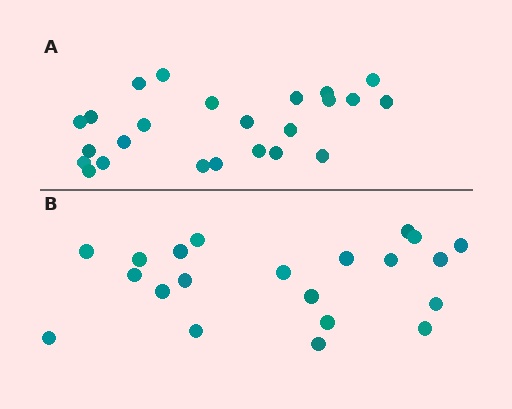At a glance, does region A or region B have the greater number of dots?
Region A (the top region) has more dots.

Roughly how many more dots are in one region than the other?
Region A has just a few more — roughly 2 or 3 more dots than region B.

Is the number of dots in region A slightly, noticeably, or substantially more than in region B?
Region A has only slightly more — the two regions are fairly close. The ratio is roughly 1.1 to 1.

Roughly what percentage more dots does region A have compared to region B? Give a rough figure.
About 15% more.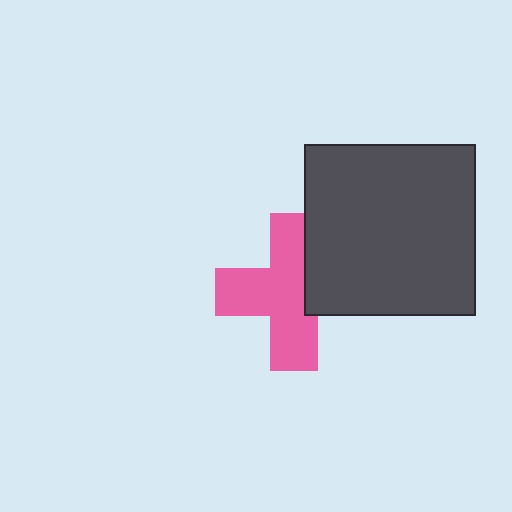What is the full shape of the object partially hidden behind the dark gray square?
The partially hidden object is a pink cross.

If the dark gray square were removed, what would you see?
You would see the complete pink cross.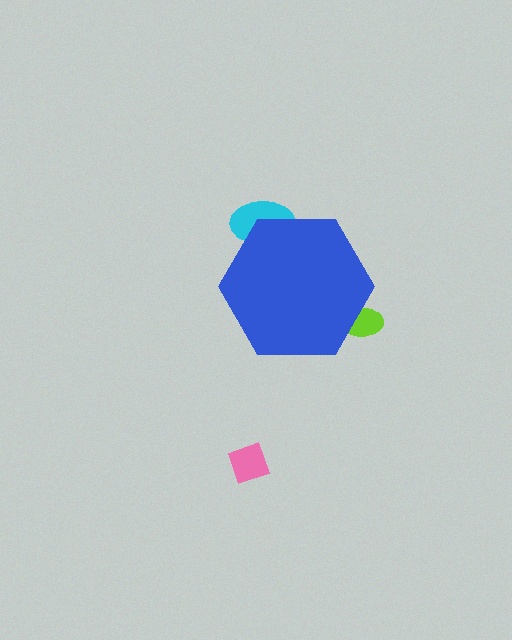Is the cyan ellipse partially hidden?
Yes, the cyan ellipse is partially hidden behind the blue hexagon.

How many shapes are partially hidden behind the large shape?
2 shapes are partially hidden.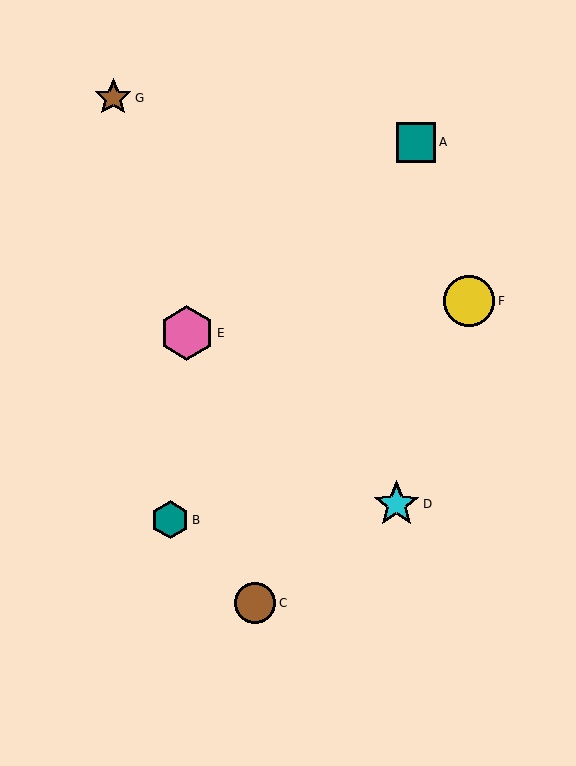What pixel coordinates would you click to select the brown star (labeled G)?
Click at (113, 98) to select the brown star G.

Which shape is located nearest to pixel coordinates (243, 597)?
The brown circle (labeled C) at (255, 603) is nearest to that location.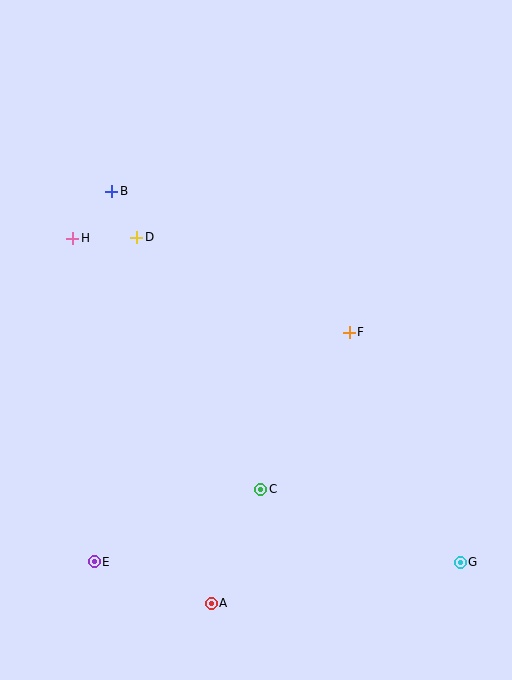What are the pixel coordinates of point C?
Point C is at (261, 489).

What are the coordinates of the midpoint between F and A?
The midpoint between F and A is at (280, 468).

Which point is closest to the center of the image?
Point F at (349, 332) is closest to the center.